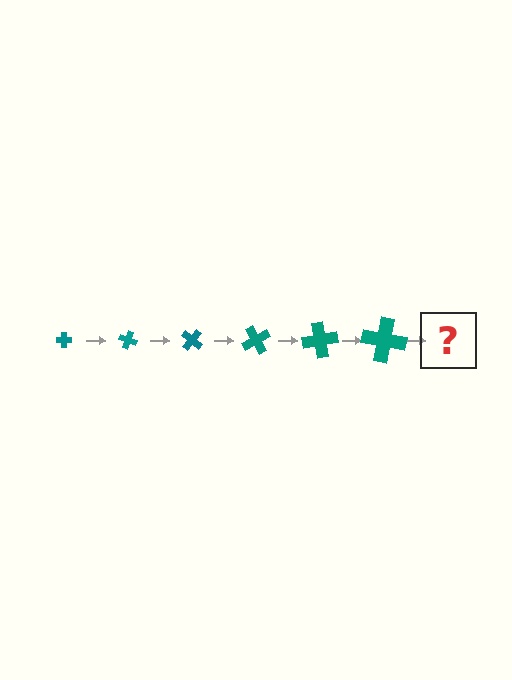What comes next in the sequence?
The next element should be a cross, larger than the previous one and rotated 120 degrees from the start.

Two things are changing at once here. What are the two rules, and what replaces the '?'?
The two rules are that the cross grows larger each step and it rotates 20 degrees each step. The '?' should be a cross, larger than the previous one and rotated 120 degrees from the start.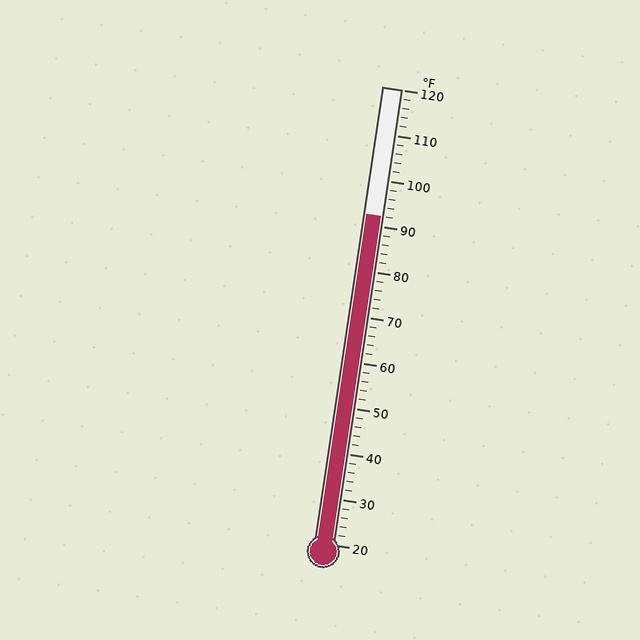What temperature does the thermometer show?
The thermometer shows approximately 92°F.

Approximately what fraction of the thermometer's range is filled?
The thermometer is filled to approximately 70% of its range.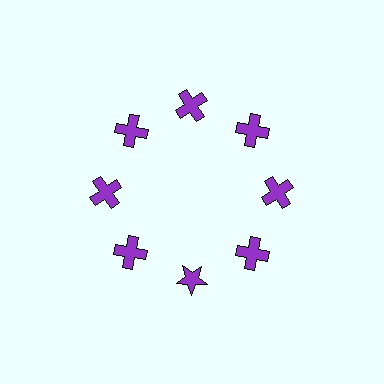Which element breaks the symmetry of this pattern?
The purple star at roughly the 6 o'clock position breaks the symmetry. All other shapes are purple crosses.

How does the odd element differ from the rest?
It has a different shape: star instead of cross.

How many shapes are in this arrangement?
There are 8 shapes arranged in a ring pattern.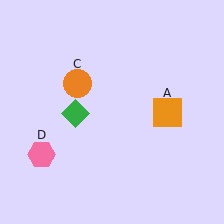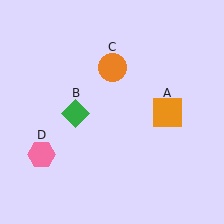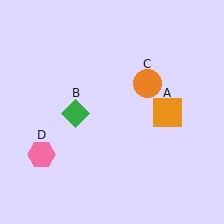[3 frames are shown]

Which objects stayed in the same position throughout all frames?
Orange square (object A) and green diamond (object B) and pink hexagon (object D) remained stationary.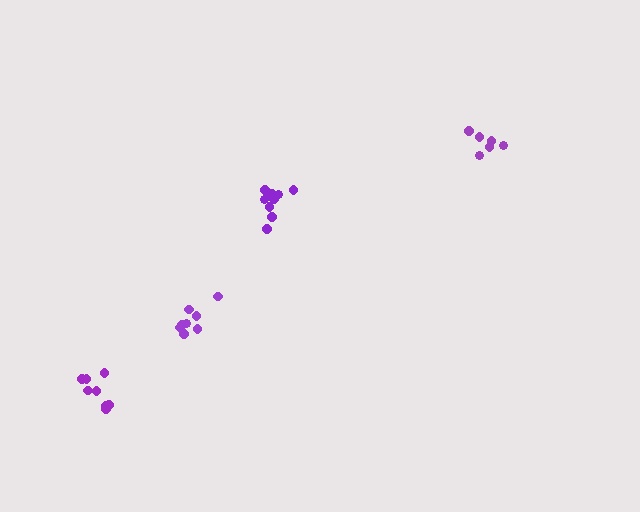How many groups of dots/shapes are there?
There are 4 groups.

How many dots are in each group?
Group 1: 6 dots, Group 2: 10 dots, Group 3: 9 dots, Group 4: 8 dots (33 total).